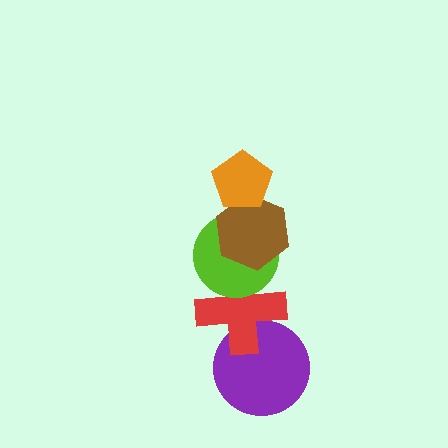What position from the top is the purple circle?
The purple circle is 5th from the top.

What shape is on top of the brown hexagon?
The orange pentagon is on top of the brown hexagon.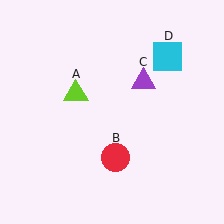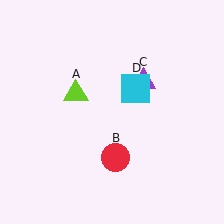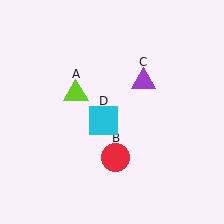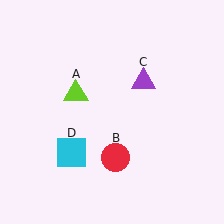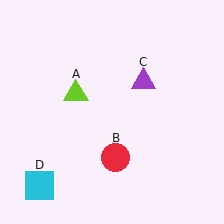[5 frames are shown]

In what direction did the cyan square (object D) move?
The cyan square (object D) moved down and to the left.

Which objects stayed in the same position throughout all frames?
Lime triangle (object A) and red circle (object B) and purple triangle (object C) remained stationary.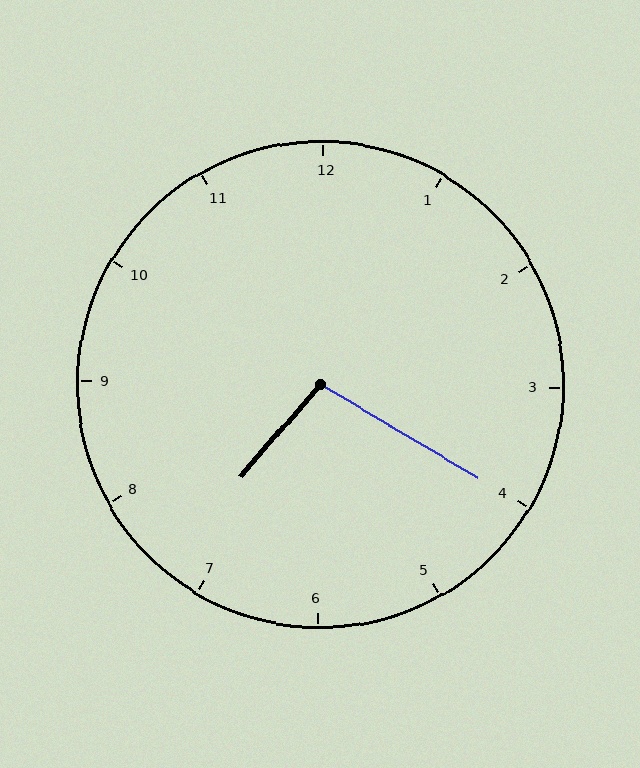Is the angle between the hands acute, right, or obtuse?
It is obtuse.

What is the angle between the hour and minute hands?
Approximately 100 degrees.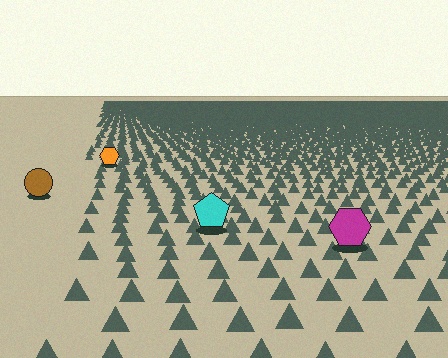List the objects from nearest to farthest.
From nearest to farthest: the magenta hexagon, the cyan pentagon, the brown circle, the orange hexagon.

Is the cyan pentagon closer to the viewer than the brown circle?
Yes. The cyan pentagon is closer — you can tell from the texture gradient: the ground texture is coarser near it.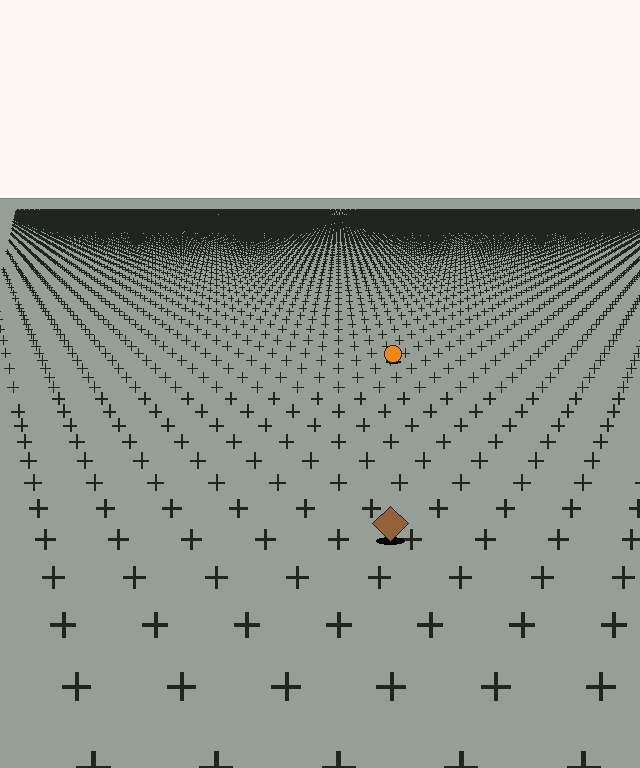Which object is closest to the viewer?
The brown diamond is closest. The texture marks near it are larger and more spread out.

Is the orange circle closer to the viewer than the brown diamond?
No. The brown diamond is closer — you can tell from the texture gradient: the ground texture is coarser near it.